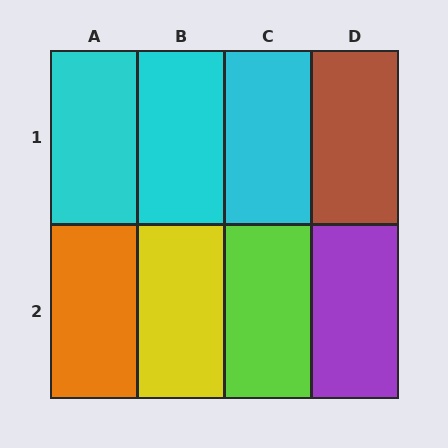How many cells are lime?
1 cell is lime.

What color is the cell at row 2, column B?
Yellow.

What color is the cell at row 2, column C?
Lime.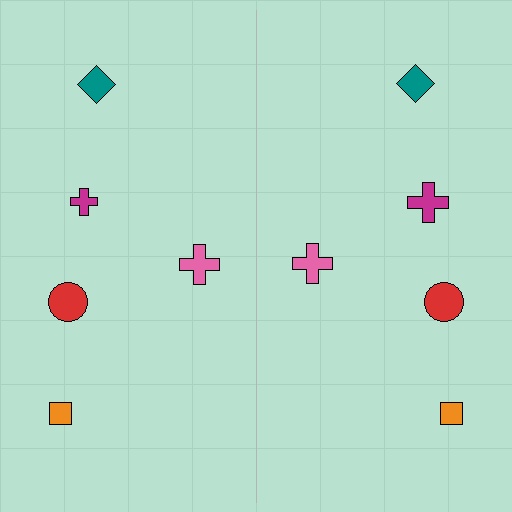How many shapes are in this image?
There are 10 shapes in this image.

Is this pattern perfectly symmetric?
No, the pattern is not perfectly symmetric. The magenta cross on the right side has a different size than its mirror counterpart.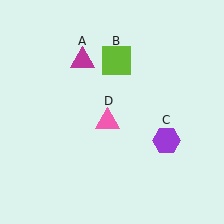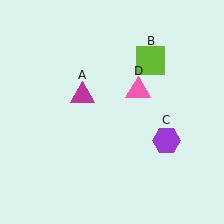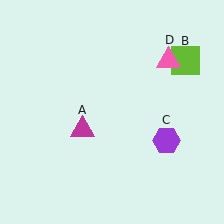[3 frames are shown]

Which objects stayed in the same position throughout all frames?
Purple hexagon (object C) remained stationary.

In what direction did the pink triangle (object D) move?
The pink triangle (object D) moved up and to the right.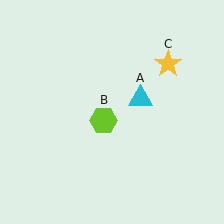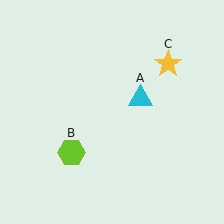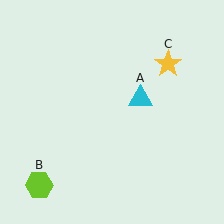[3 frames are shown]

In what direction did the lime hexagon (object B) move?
The lime hexagon (object B) moved down and to the left.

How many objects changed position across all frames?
1 object changed position: lime hexagon (object B).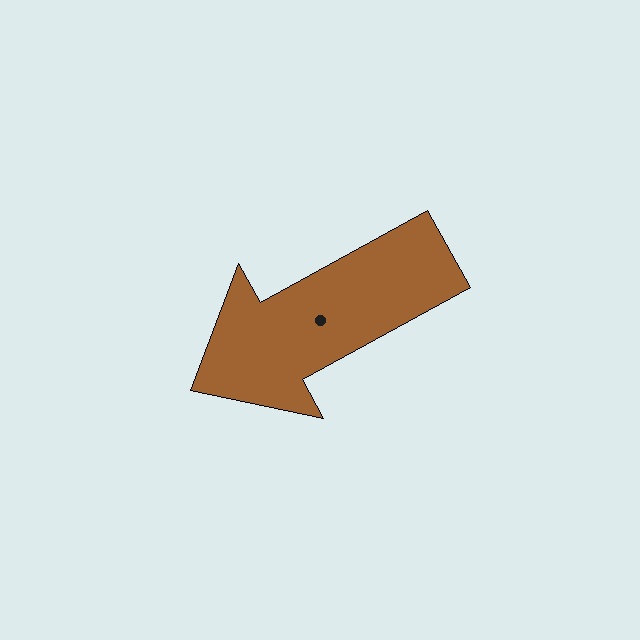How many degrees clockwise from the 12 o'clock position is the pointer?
Approximately 241 degrees.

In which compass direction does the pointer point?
Southwest.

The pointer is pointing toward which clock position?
Roughly 8 o'clock.